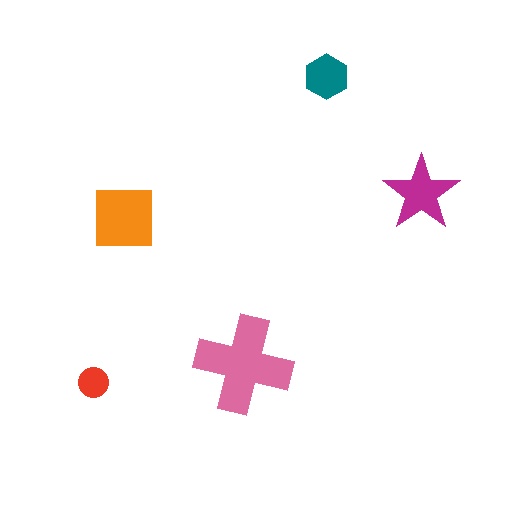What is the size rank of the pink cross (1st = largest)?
1st.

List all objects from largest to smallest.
The pink cross, the orange square, the magenta star, the teal hexagon, the red circle.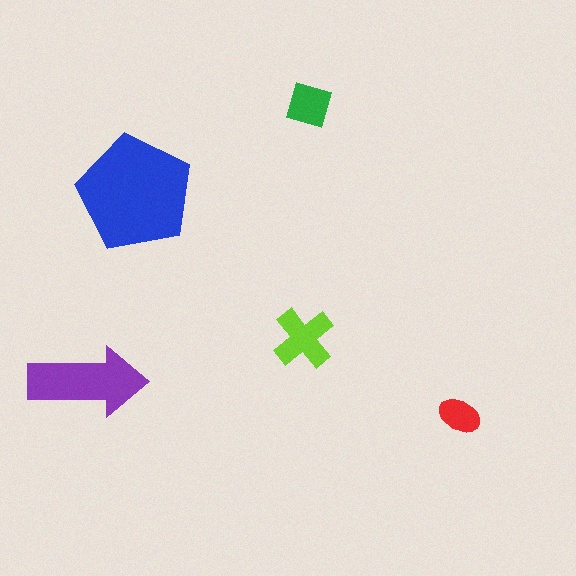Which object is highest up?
The green diamond is topmost.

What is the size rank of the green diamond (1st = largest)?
4th.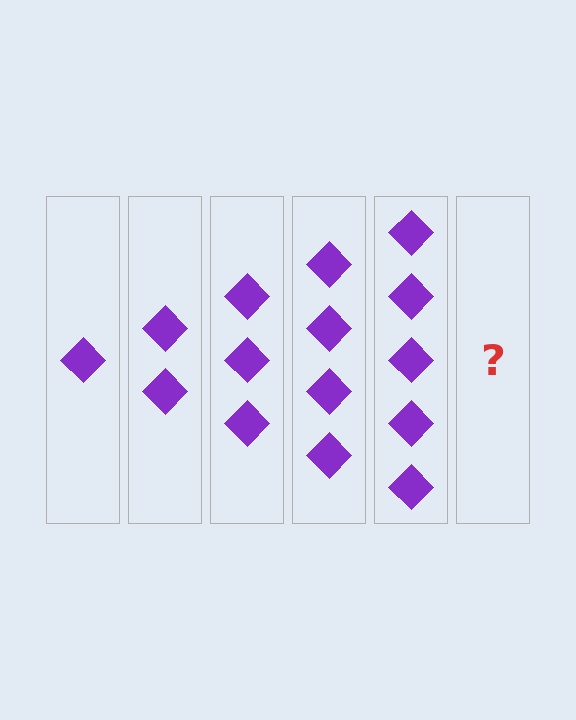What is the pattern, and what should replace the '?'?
The pattern is that each step adds one more diamond. The '?' should be 6 diamonds.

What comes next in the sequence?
The next element should be 6 diamonds.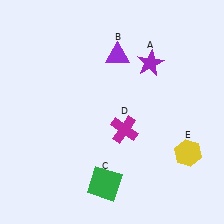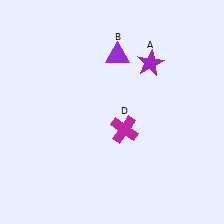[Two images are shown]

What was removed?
The yellow hexagon (E), the green square (C) were removed in Image 2.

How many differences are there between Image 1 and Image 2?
There are 2 differences between the two images.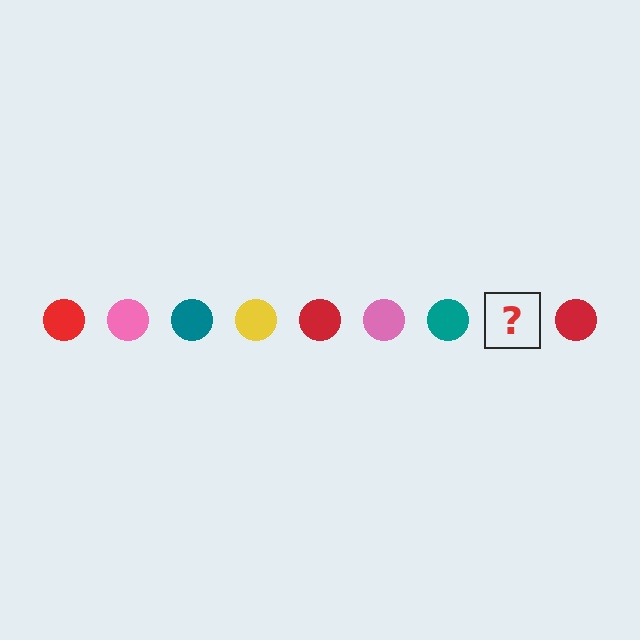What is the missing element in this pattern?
The missing element is a yellow circle.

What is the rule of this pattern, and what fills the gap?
The rule is that the pattern cycles through red, pink, teal, yellow circles. The gap should be filled with a yellow circle.